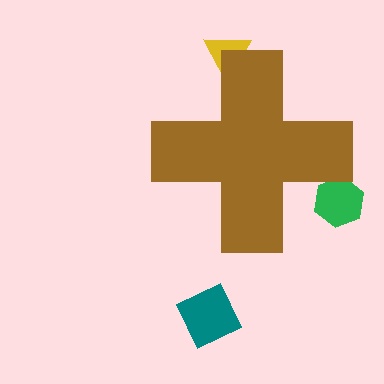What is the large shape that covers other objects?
A brown cross.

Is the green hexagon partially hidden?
Yes, the green hexagon is partially hidden behind the brown cross.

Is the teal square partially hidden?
No, the teal square is fully visible.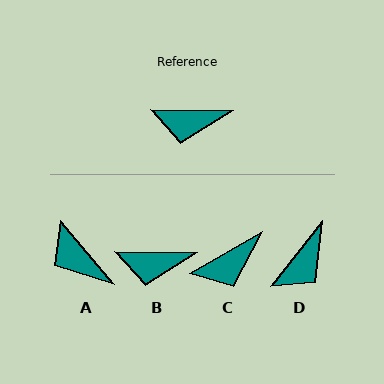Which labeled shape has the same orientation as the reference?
B.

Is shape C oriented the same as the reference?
No, it is off by about 30 degrees.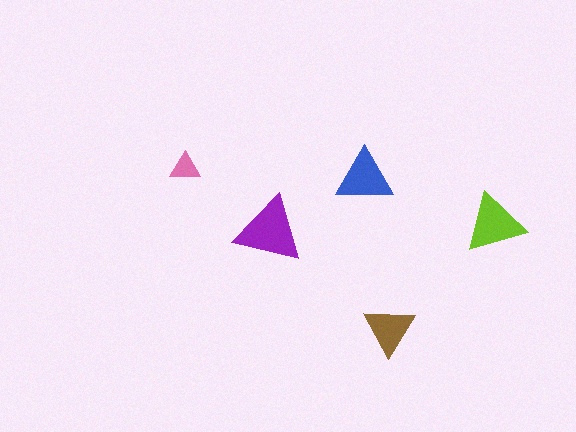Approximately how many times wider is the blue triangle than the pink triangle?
About 2 times wider.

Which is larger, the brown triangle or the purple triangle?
The purple one.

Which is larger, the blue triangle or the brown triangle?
The blue one.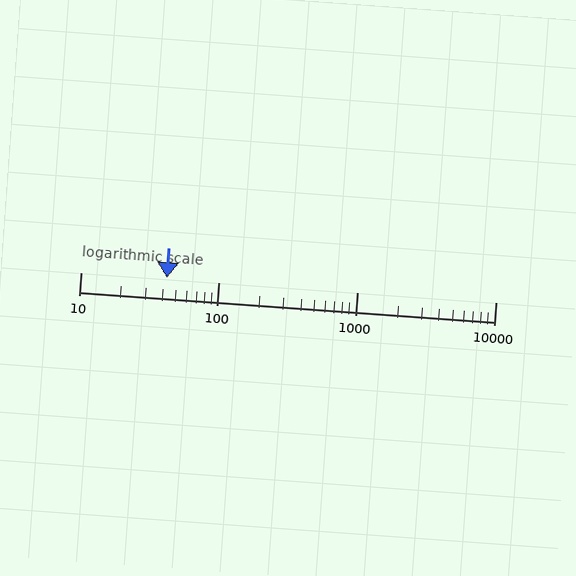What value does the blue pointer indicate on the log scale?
The pointer indicates approximately 42.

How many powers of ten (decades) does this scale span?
The scale spans 3 decades, from 10 to 10000.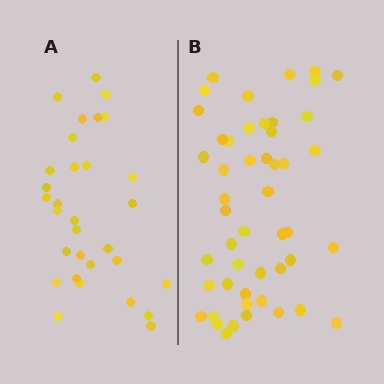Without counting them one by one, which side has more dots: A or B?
Region B (the right region) has more dots.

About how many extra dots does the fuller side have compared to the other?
Region B has approximately 20 more dots than region A.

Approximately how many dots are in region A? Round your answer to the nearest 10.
About 30 dots. (The exact count is 31, which rounds to 30.)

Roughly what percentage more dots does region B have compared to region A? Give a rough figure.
About 60% more.